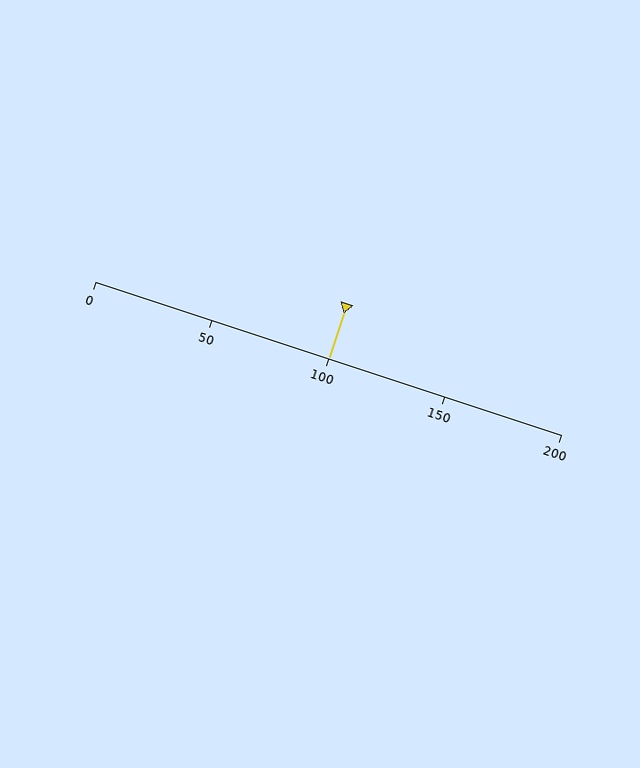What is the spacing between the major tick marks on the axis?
The major ticks are spaced 50 apart.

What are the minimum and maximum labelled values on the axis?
The axis runs from 0 to 200.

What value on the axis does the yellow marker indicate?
The marker indicates approximately 100.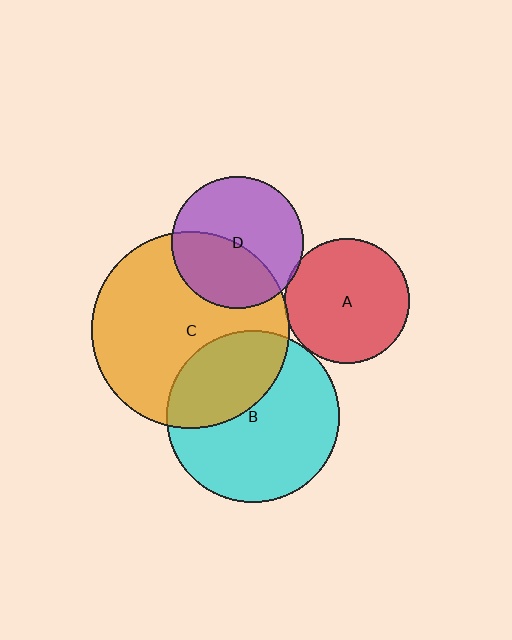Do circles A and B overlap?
Yes.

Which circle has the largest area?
Circle C (orange).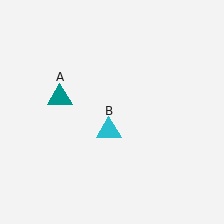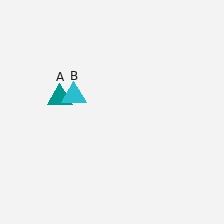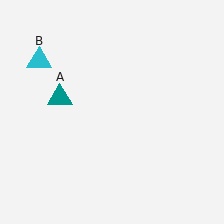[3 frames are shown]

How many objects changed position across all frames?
1 object changed position: cyan triangle (object B).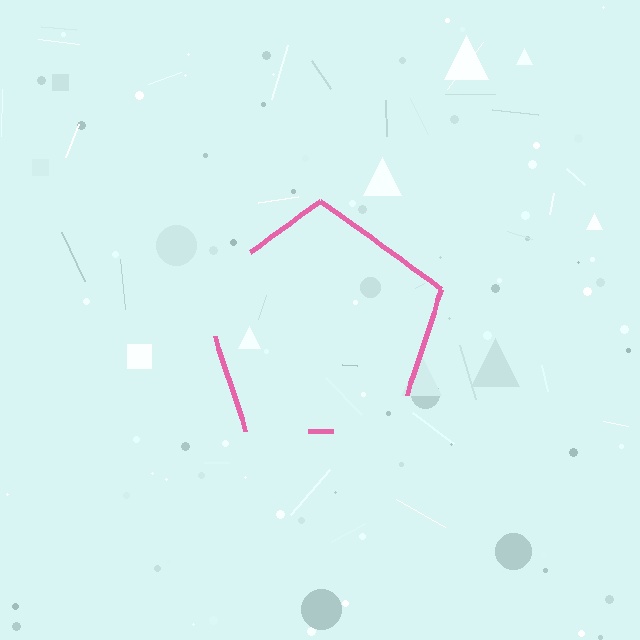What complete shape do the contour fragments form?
The contour fragments form a pentagon.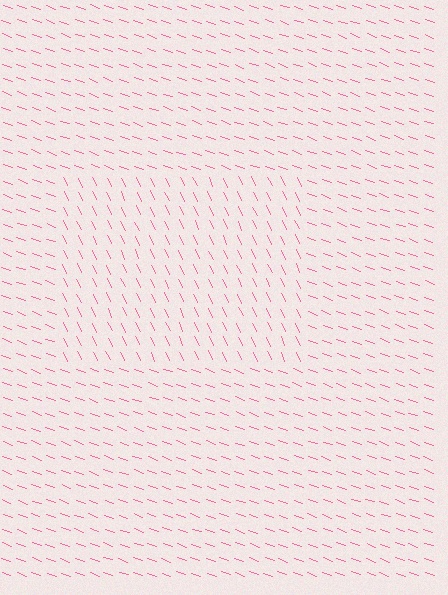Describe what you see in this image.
The image is filled with small pink line segments. A rectangle region in the image has lines oriented differently from the surrounding lines, creating a visible texture boundary.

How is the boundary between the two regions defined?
The boundary is defined purely by a change in line orientation (approximately 45 degrees difference). All lines are the same color and thickness.